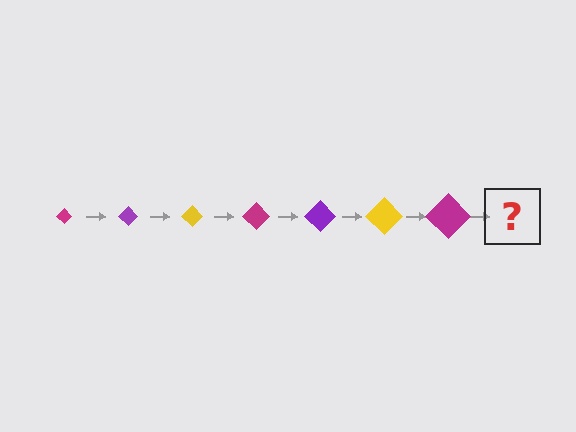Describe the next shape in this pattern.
It should be a purple diamond, larger than the previous one.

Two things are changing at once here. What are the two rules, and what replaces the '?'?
The two rules are that the diamond grows larger each step and the color cycles through magenta, purple, and yellow. The '?' should be a purple diamond, larger than the previous one.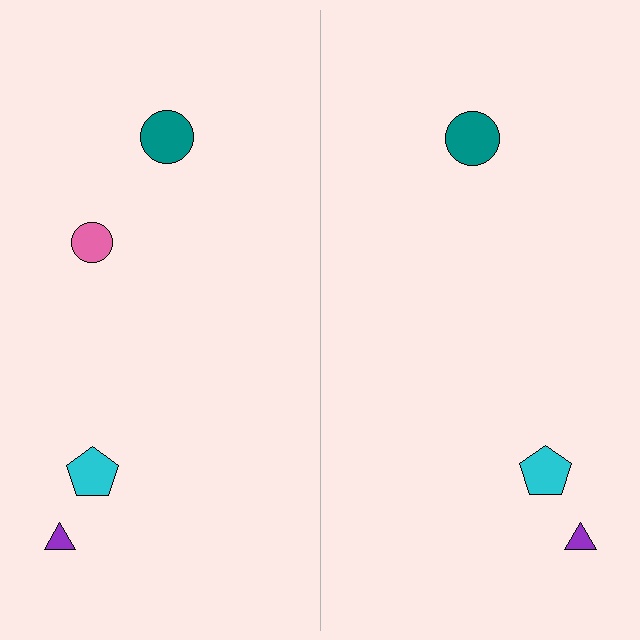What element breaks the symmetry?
A pink circle is missing from the right side.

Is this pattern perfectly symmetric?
No, the pattern is not perfectly symmetric. A pink circle is missing from the right side.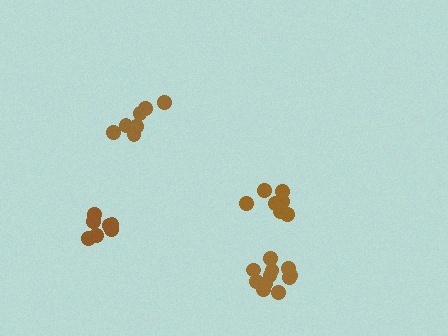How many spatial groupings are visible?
There are 4 spatial groupings.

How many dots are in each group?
Group 1: 11 dots, Group 2: 7 dots, Group 3: 7 dots, Group 4: 7 dots (32 total).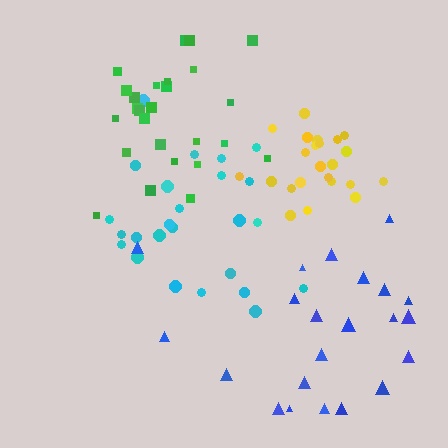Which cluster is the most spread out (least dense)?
Blue.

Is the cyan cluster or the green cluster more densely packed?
Cyan.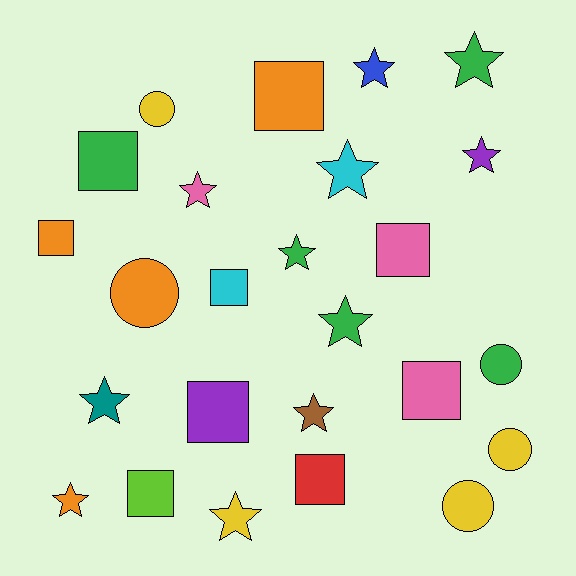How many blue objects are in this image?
There is 1 blue object.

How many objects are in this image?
There are 25 objects.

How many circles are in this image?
There are 5 circles.